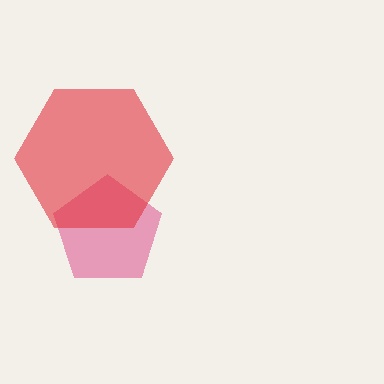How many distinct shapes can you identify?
There are 2 distinct shapes: a pink pentagon, a red hexagon.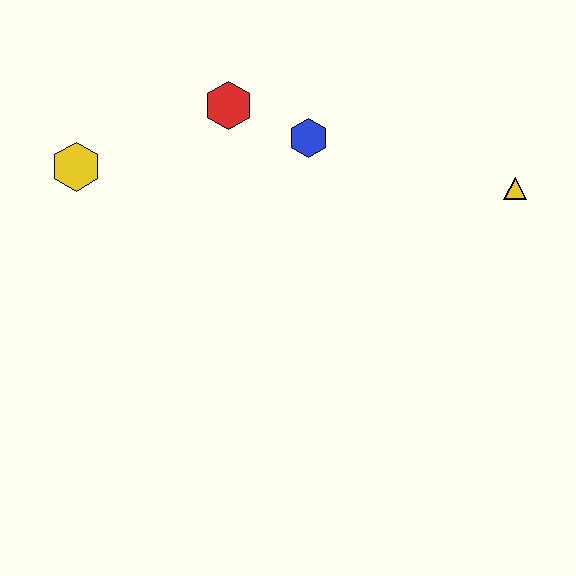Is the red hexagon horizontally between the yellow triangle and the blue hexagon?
No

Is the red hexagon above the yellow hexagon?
Yes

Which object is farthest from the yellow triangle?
The yellow hexagon is farthest from the yellow triangle.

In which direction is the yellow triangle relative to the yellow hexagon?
The yellow triangle is to the right of the yellow hexagon.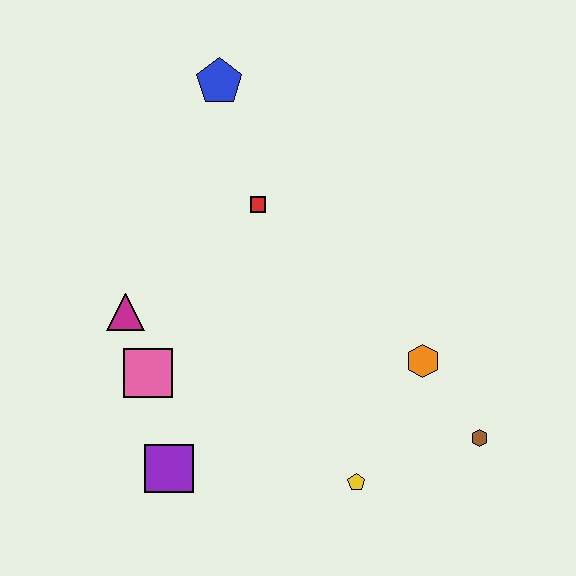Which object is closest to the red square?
The blue pentagon is closest to the red square.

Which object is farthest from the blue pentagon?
The brown hexagon is farthest from the blue pentagon.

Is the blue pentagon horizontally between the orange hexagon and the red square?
No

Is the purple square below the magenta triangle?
Yes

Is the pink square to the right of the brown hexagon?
No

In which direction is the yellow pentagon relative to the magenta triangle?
The yellow pentagon is to the right of the magenta triangle.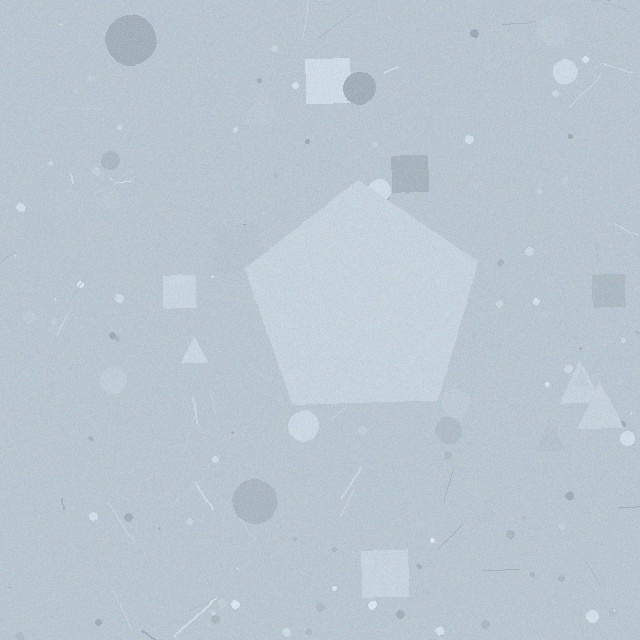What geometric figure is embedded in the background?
A pentagon is embedded in the background.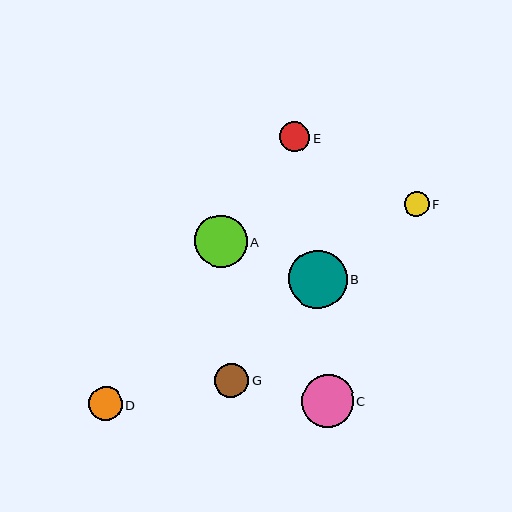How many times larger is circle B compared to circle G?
Circle B is approximately 1.7 times the size of circle G.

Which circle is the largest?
Circle B is the largest with a size of approximately 58 pixels.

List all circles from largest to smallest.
From largest to smallest: B, A, C, D, G, E, F.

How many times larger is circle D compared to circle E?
Circle D is approximately 1.2 times the size of circle E.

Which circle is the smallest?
Circle F is the smallest with a size of approximately 24 pixels.